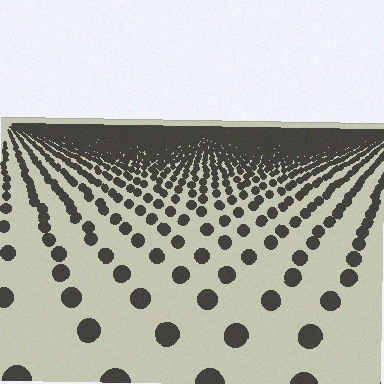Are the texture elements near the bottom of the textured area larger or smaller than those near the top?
Larger. Near the bottom, elements are closer to the viewer and appear at a bigger on-screen size.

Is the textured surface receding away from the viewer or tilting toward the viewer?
The surface is receding away from the viewer. Texture elements get smaller and denser toward the top.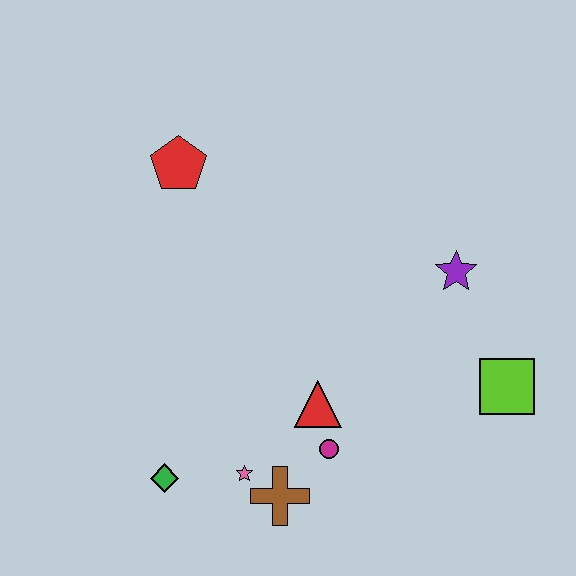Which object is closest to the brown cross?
The pink star is closest to the brown cross.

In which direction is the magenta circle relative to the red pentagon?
The magenta circle is below the red pentagon.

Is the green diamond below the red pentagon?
Yes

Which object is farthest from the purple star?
The green diamond is farthest from the purple star.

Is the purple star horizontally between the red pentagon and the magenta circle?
No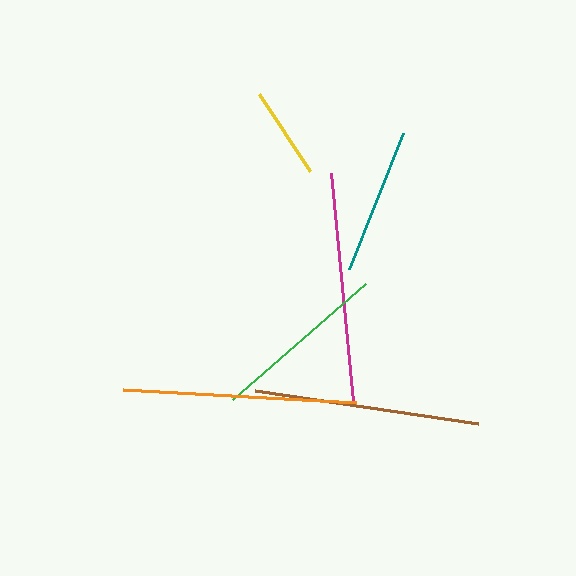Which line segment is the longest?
The orange line is the longest at approximately 233 pixels.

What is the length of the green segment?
The green segment is approximately 177 pixels long.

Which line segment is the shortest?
The yellow line is the shortest at approximately 92 pixels.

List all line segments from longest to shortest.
From longest to shortest: orange, magenta, brown, green, teal, yellow.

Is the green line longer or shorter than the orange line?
The orange line is longer than the green line.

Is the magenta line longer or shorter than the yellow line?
The magenta line is longer than the yellow line.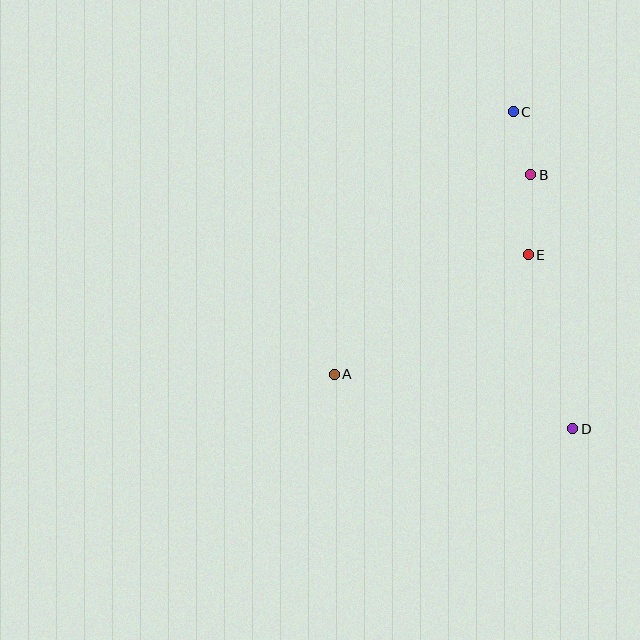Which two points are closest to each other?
Points B and C are closest to each other.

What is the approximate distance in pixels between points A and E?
The distance between A and E is approximately 228 pixels.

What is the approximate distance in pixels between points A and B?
The distance between A and B is approximately 280 pixels.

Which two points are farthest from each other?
Points C and D are farthest from each other.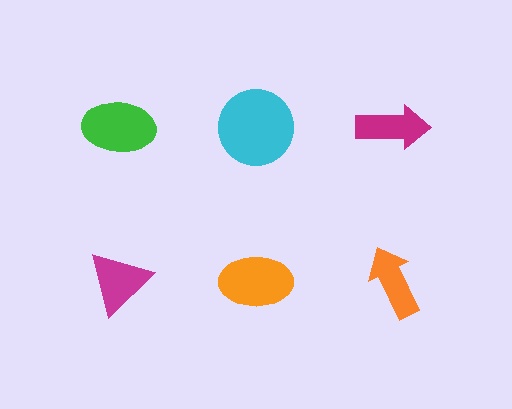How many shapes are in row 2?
3 shapes.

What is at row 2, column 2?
An orange ellipse.